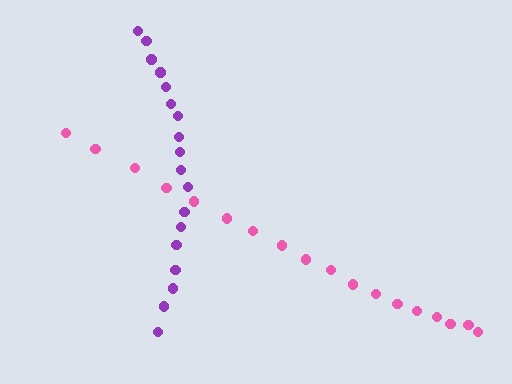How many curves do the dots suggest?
There are 2 distinct paths.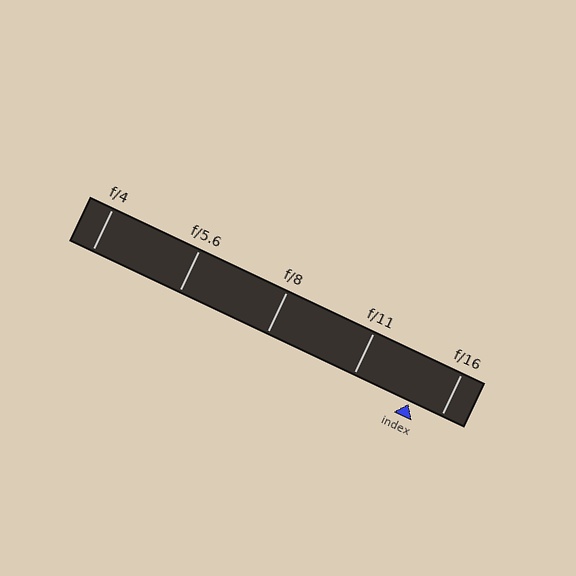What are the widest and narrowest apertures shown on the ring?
The widest aperture shown is f/4 and the narrowest is f/16.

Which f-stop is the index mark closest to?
The index mark is closest to f/16.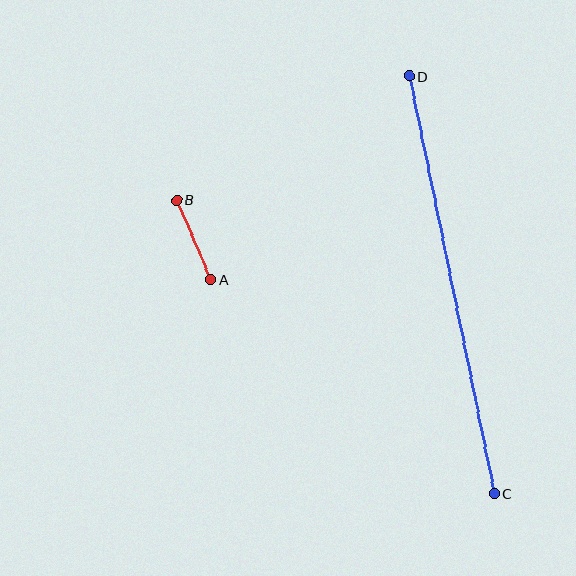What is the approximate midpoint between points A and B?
The midpoint is at approximately (194, 240) pixels.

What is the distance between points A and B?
The distance is approximately 86 pixels.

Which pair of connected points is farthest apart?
Points C and D are farthest apart.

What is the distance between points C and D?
The distance is approximately 426 pixels.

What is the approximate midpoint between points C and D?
The midpoint is at approximately (452, 285) pixels.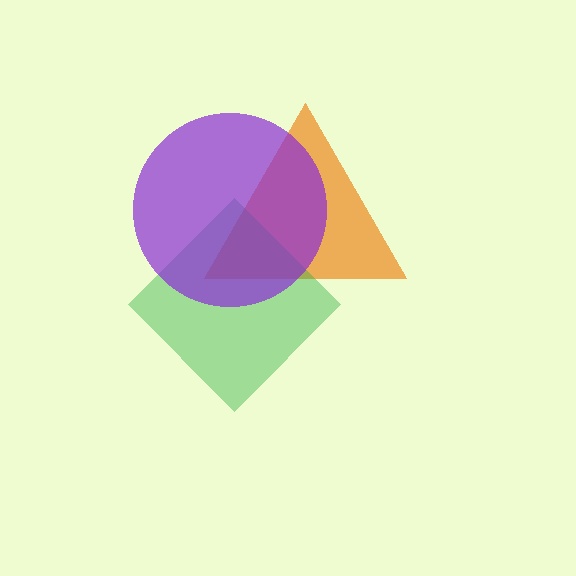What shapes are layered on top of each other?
The layered shapes are: an orange triangle, a green diamond, a purple circle.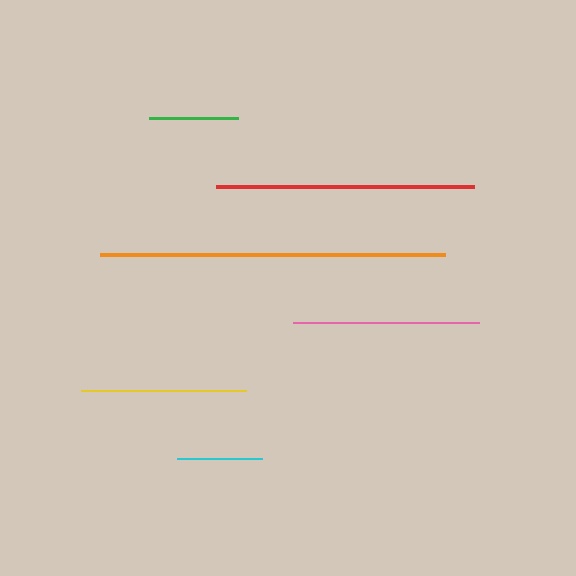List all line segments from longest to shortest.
From longest to shortest: orange, red, pink, yellow, green, cyan.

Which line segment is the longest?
The orange line is the longest at approximately 345 pixels.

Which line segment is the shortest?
The cyan line is the shortest at approximately 86 pixels.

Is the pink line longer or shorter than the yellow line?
The pink line is longer than the yellow line.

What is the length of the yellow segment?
The yellow segment is approximately 164 pixels long.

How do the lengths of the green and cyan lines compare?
The green and cyan lines are approximately the same length.